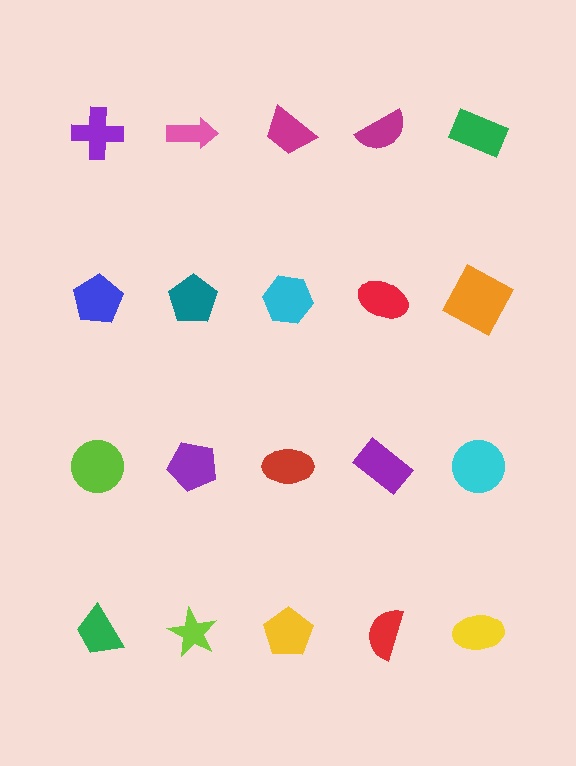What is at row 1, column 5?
A green rectangle.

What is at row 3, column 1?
A lime circle.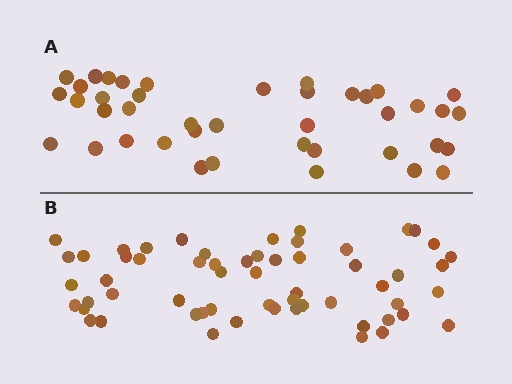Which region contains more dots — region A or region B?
Region B (the bottom region) has more dots.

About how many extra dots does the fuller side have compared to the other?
Region B has approximately 15 more dots than region A.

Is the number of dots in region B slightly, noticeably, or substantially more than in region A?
Region B has noticeably more, but not dramatically so. The ratio is roughly 1.4 to 1.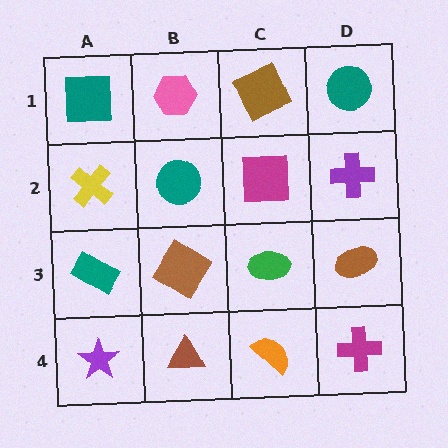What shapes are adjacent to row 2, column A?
A teal square (row 1, column A), a teal rectangle (row 3, column A), a teal circle (row 2, column B).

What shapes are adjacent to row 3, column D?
A purple cross (row 2, column D), a magenta cross (row 4, column D), a green ellipse (row 3, column C).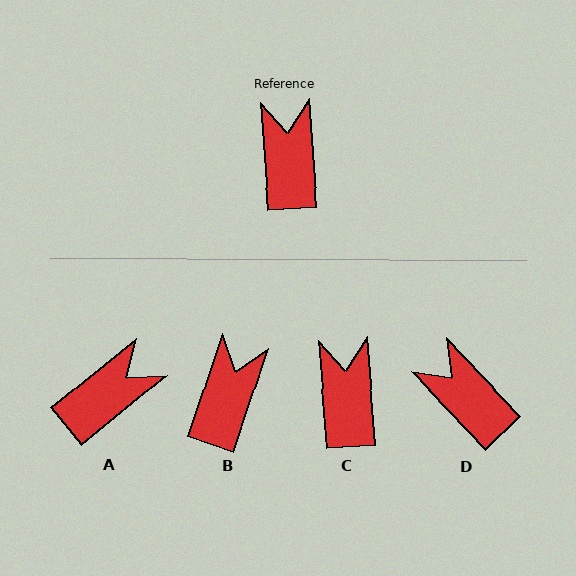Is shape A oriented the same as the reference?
No, it is off by about 55 degrees.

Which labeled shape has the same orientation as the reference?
C.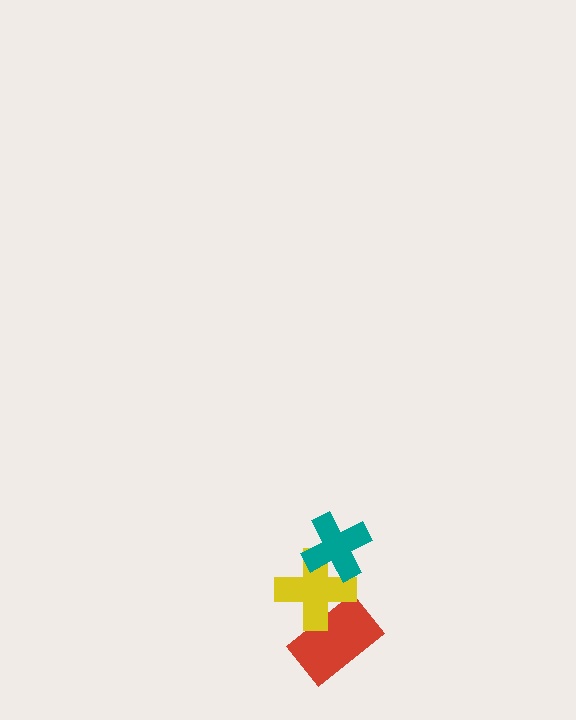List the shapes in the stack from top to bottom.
From top to bottom: the teal cross, the yellow cross, the red rectangle.